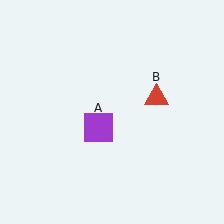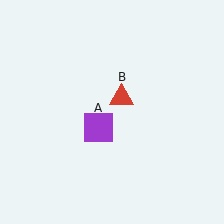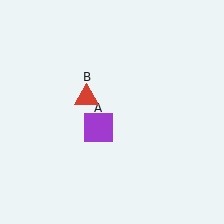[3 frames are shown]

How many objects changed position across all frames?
1 object changed position: red triangle (object B).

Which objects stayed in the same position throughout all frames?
Purple square (object A) remained stationary.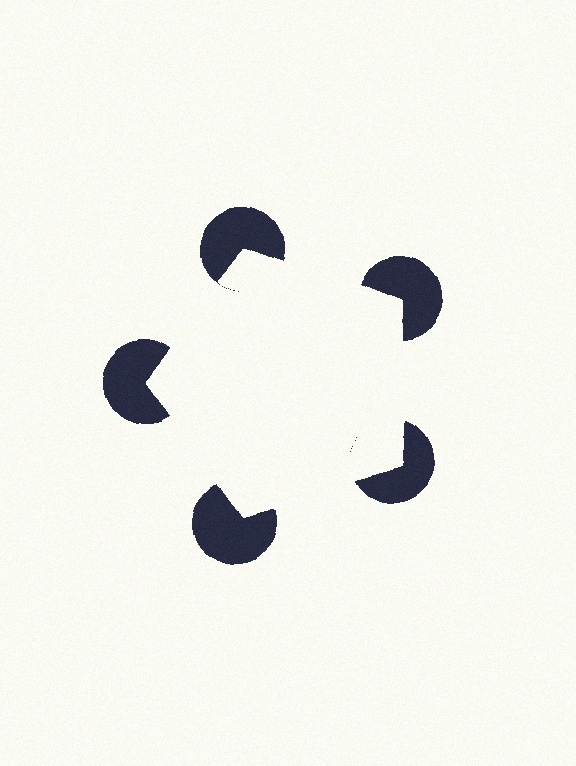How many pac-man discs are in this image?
There are 5 — one at each vertex of the illusory pentagon.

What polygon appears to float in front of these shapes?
An illusory pentagon — its edges are inferred from the aligned wedge cuts in the pac-man discs, not physically drawn.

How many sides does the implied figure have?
5 sides.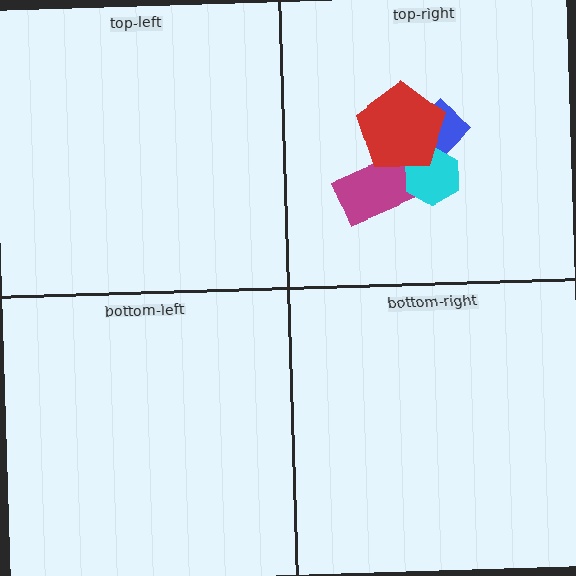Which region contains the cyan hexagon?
The top-right region.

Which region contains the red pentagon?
The top-right region.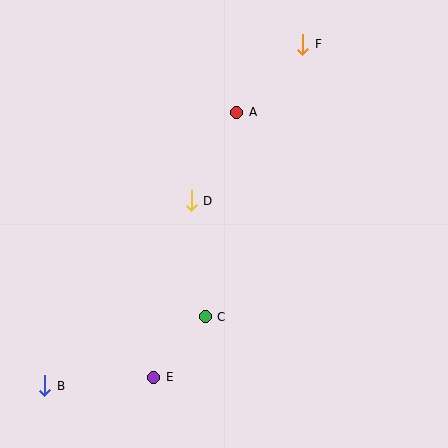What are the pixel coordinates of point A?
Point A is at (237, 112).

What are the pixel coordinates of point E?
Point E is at (154, 377).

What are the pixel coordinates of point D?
Point D is at (191, 201).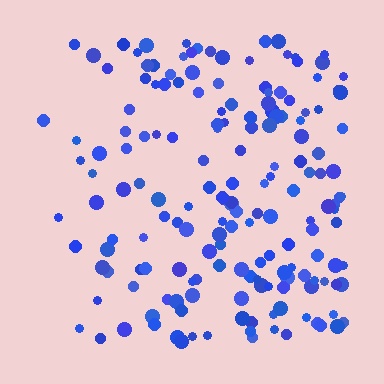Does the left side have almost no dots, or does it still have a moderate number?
Still a moderate number, just noticeably fewer than the right.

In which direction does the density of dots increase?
From left to right, with the right side densest.